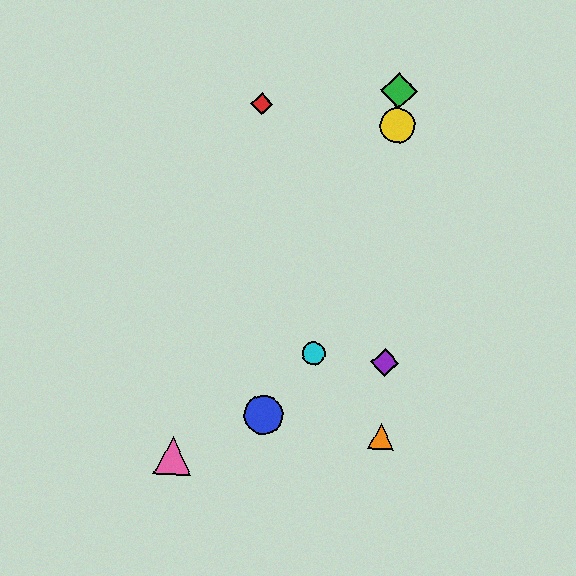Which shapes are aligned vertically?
The green diamond, the yellow circle, the purple diamond, the orange triangle are aligned vertically.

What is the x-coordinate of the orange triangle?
The orange triangle is at x≈381.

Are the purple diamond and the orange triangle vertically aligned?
Yes, both are at x≈385.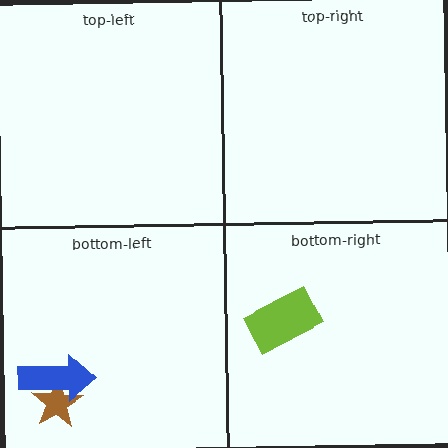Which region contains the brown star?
The bottom-left region.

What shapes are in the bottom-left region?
The brown star, the blue arrow.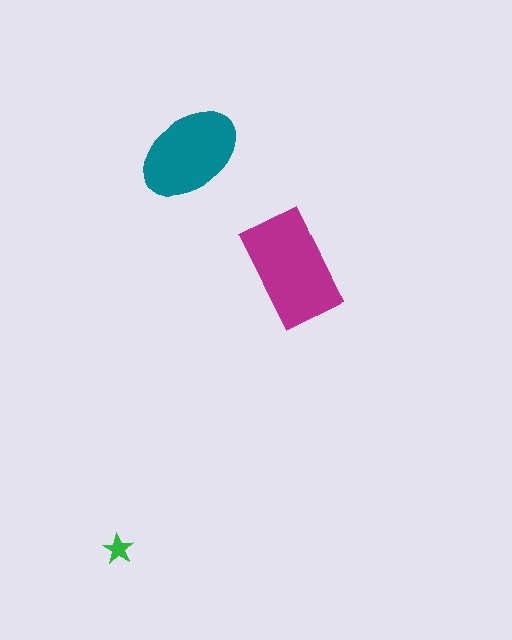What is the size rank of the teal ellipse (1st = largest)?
2nd.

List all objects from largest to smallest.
The magenta rectangle, the teal ellipse, the green star.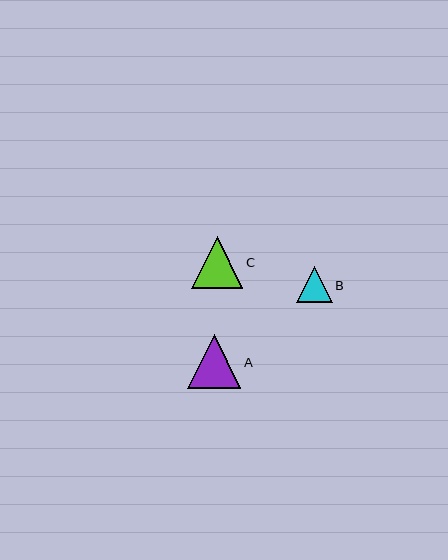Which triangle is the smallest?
Triangle B is the smallest with a size of approximately 36 pixels.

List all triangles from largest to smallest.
From largest to smallest: A, C, B.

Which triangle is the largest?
Triangle A is the largest with a size of approximately 54 pixels.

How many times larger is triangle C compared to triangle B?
Triangle C is approximately 1.4 times the size of triangle B.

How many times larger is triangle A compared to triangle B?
Triangle A is approximately 1.5 times the size of triangle B.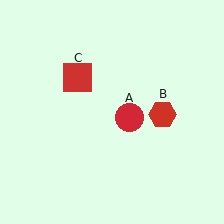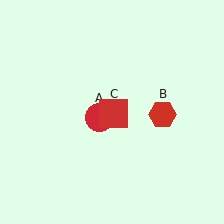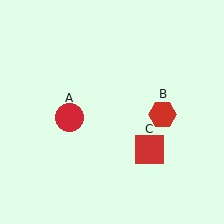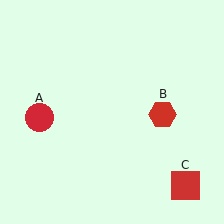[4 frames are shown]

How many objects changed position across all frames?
2 objects changed position: red circle (object A), red square (object C).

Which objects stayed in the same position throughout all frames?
Red hexagon (object B) remained stationary.